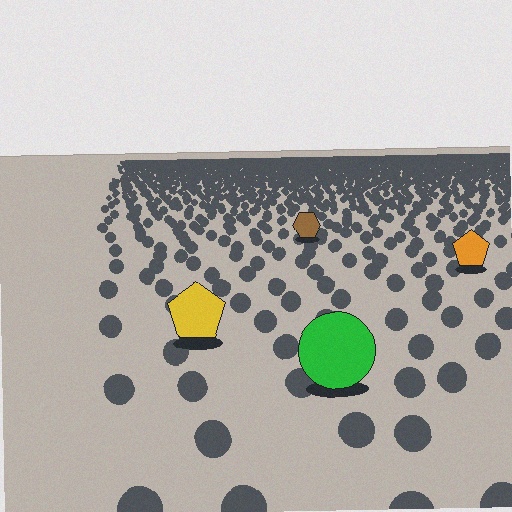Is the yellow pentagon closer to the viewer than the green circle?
No. The green circle is closer — you can tell from the texture gradient: the ground texture is coarser near it.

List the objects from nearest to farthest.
From nearest to farthest: the green circle, the yellow pentagon, the orange pentagon, the brown hexagon.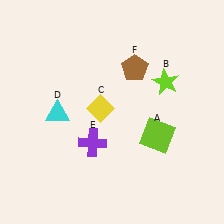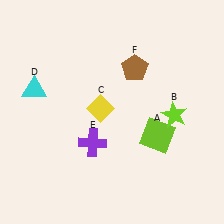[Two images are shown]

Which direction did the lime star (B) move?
The lime star (B) moved down.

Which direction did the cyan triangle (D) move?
The cyan triangle (D) moved left.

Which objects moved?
The objects that moved are: the lime star (B), the cyan triangle (D).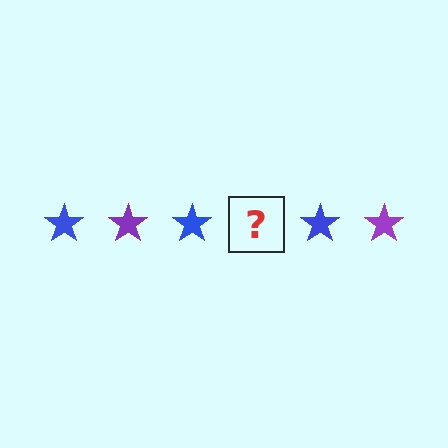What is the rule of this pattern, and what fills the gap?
The rule is that the pattern cycles through blue, purple stars. The gap should be filled with a purple star.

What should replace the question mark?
The question mark should be replaced with a purple star.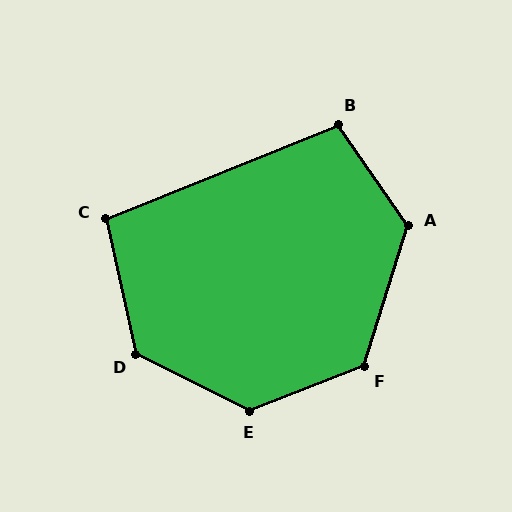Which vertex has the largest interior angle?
E, at approximately 132 degrees.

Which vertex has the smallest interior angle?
C, at approximately 99 degrees.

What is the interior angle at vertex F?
Approximately 128 degrees (obtuse).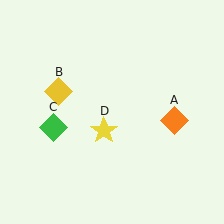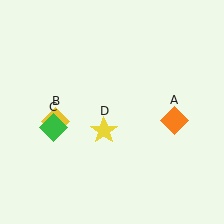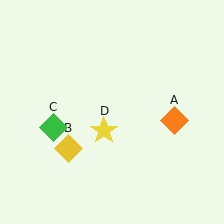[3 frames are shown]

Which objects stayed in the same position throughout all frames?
Orange diamond (object A) and green diamond (object C) and yellow star (object D) remained stationary.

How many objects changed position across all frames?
1 object changed position: yellow diamond (object B).